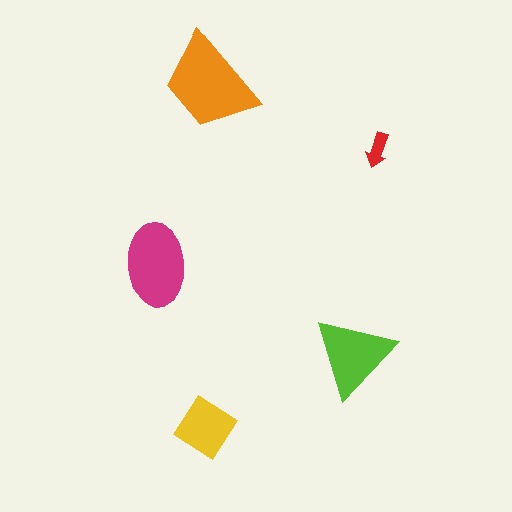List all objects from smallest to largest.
The red arrow, the yellow diamond, the lime triangle, the magenta ellipse, the orange trapezoid.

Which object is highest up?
The orange trapezoid is topmost.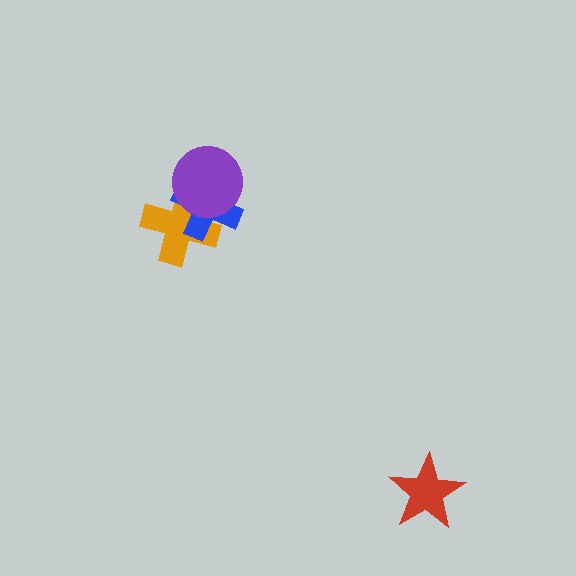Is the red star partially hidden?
No, no other shape covers it.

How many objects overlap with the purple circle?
2 objects overlap with the purple circle.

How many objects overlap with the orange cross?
2 objects overlap with the orange cross.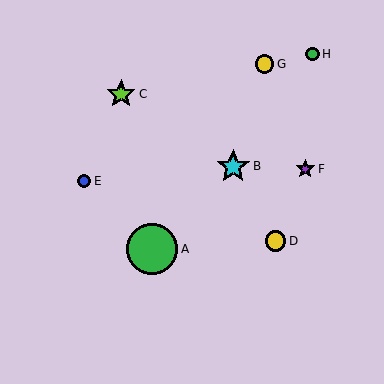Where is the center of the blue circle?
The center of the blue circle is at (84, 181).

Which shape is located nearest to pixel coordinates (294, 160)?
The purple star (labeled F) at (305, 169) is nearest to that location.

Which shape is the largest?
The green circle (labeled A) is the largest.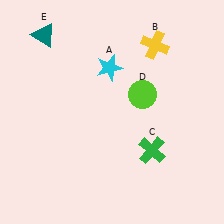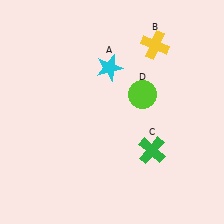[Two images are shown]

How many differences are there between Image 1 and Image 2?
There is 1 difference between the two images.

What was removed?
The teal triangle (E) was removed in Image 2.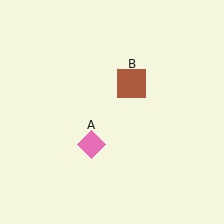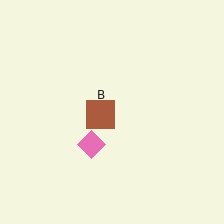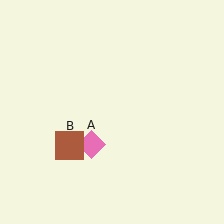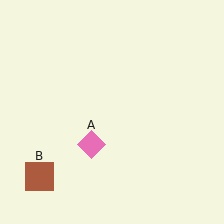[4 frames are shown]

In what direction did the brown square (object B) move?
The brown square (object B) moved down and to the left.